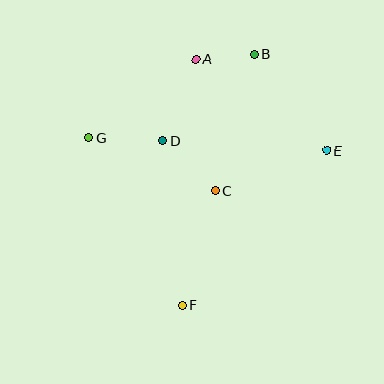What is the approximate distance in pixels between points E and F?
The distance between E and F is approximately 212 pixels.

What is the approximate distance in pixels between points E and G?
The distance between E and G is approximately 239 pixels.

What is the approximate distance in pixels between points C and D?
The distance between C and D is approximately 73 pixels.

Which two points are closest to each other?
Points A and B are closest to each other.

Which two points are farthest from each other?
Points B and F are farthest from each other.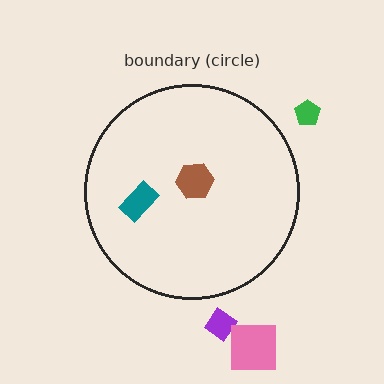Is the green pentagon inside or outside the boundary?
Outside.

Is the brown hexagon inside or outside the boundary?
Inside.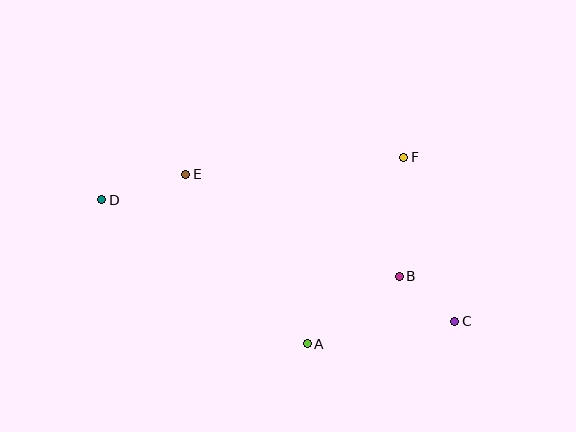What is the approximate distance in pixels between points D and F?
The distance between D and F is approximately 305 pixels.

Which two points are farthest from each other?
Points C and D are farthest from each other.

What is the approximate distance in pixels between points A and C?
The distance between A and C is approximately 149 pixels.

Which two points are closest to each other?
Points B and C are closest to each other.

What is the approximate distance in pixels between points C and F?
The distance between C and F is approximately 172 pixels.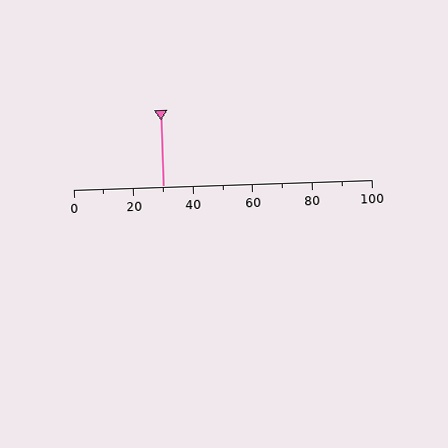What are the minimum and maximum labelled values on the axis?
The axis runs from 0 to 100.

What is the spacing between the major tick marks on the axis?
The major ticks are spaced 20 apart.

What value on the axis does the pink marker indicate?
The marker indicates approximately 30.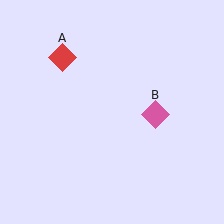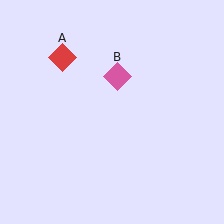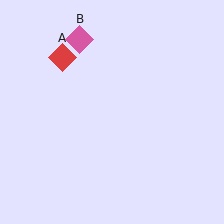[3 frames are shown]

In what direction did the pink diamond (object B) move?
The pink diamond (object B) moved up and to the left.